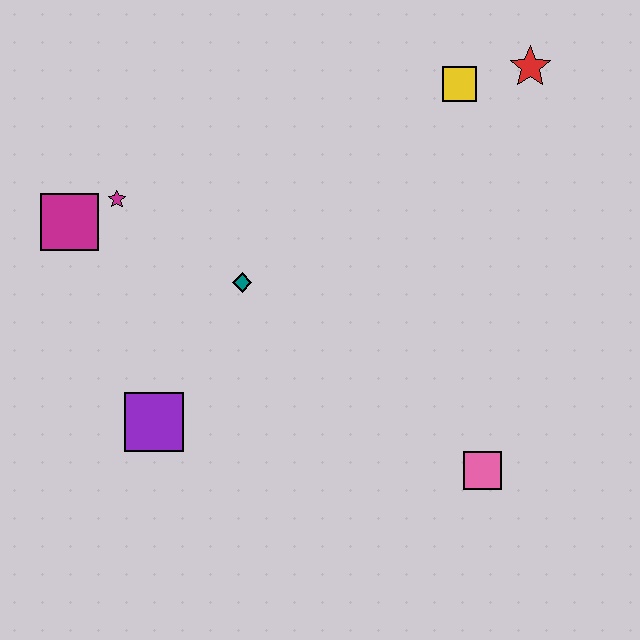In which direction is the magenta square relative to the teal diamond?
The magenta square is to the left of the teal diamond.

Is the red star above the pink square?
Yes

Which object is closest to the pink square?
The teal diamond is closest to the pink square.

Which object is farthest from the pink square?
The magenta square is farthest from the pink square.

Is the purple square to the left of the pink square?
Yes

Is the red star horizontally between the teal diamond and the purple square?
No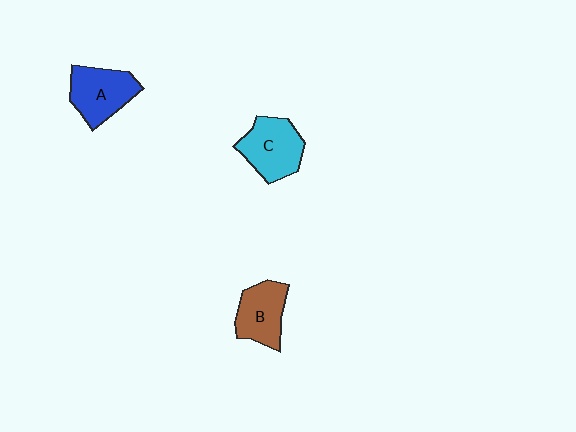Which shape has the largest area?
Shape C (cyan).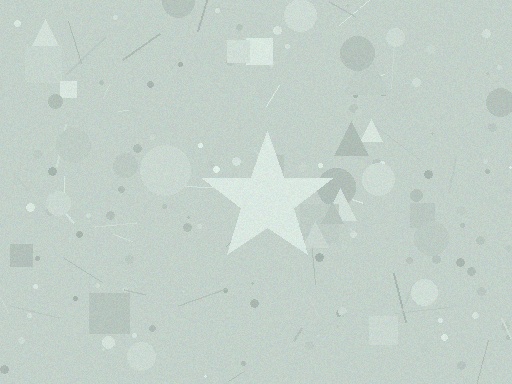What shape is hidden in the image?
A star is hidden in the image.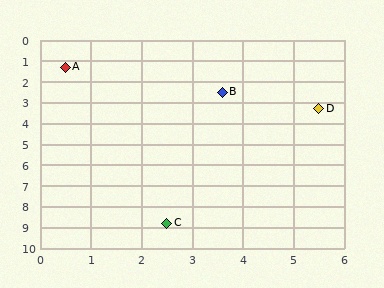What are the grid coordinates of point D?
Point D is at approximately (5.5, 3.3).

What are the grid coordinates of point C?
Point C is at approximately (2.5, 8.8).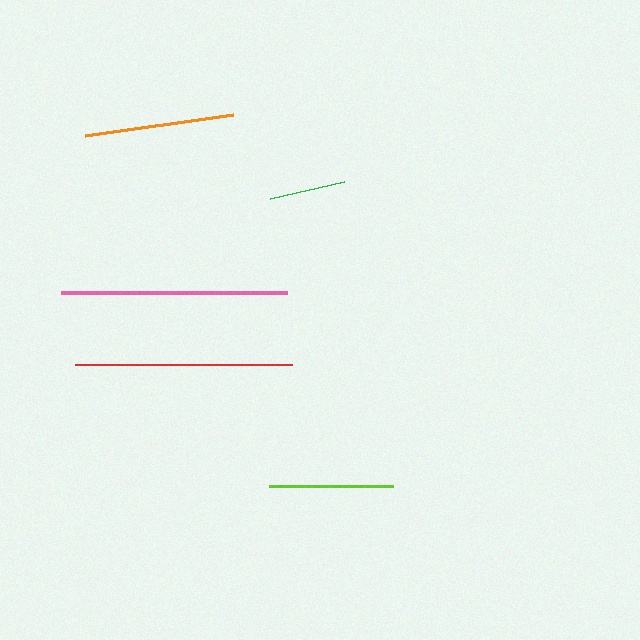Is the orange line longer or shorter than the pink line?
The pink line is longer than the orange line.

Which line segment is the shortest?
The green line is the shortest at approximately 76 pixels.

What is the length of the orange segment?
The orange segment is approximately 150 pixels long.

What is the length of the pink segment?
The pink segment is approximately 225 pixels long.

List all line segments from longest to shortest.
From longest to shortest: pink, red, orange, lime, green.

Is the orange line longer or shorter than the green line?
The orange line is longer than the green line.